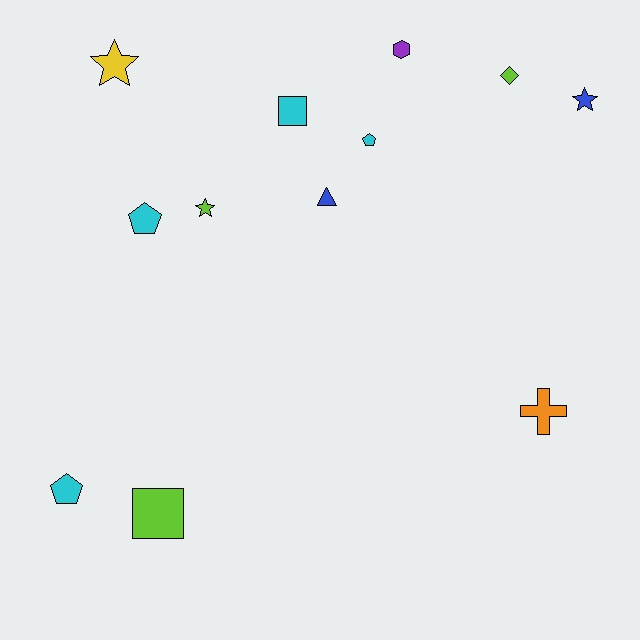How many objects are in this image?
There are 12 objects.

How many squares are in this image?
There are 2 squares.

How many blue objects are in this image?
There are 2 blue objects.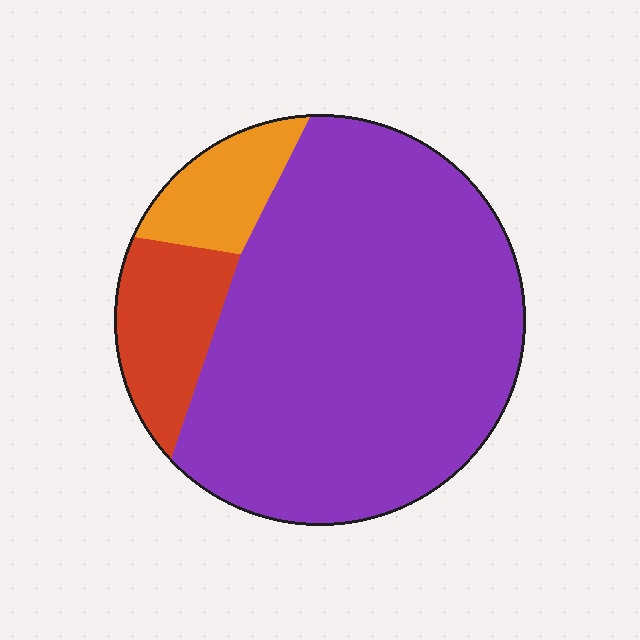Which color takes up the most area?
Purple, at roughly 75%.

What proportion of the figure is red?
Red takes up about one eighth (1/8) of the figure.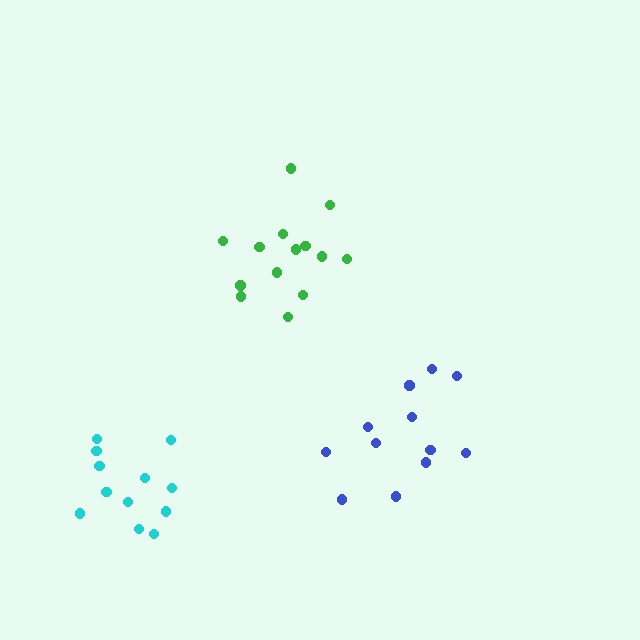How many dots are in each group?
Group 1: 14 dots, Group 2: 12 dots, Group 3: 12 dots (38 total).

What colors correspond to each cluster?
The clusters are colored: green, blue, cyan.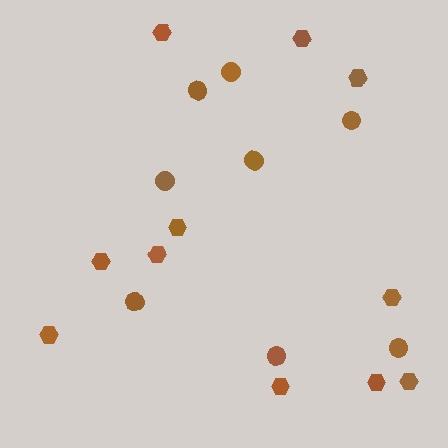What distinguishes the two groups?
There are 2 groups: one group of hexagons (11) and one group of circles (8).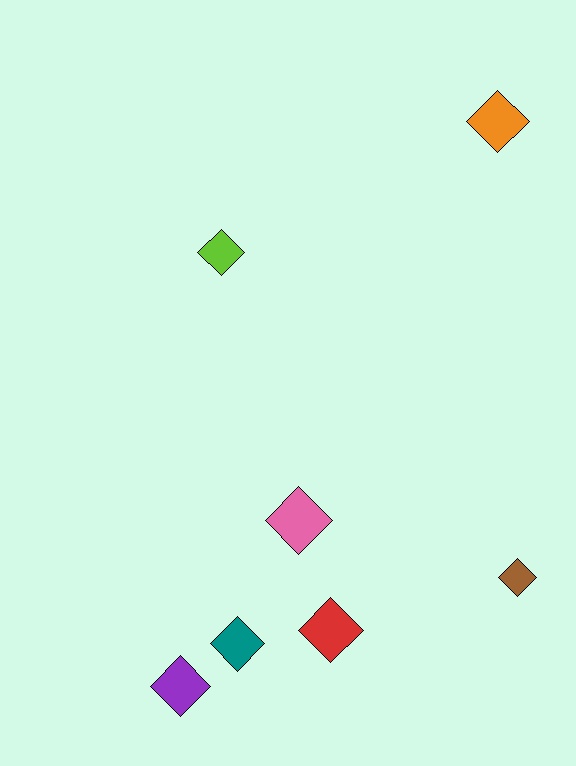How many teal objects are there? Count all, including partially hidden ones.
There is 1 teal object.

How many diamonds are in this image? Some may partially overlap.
There are 7 diamonds.